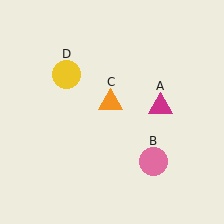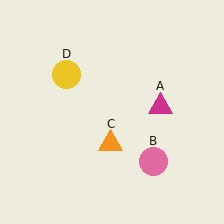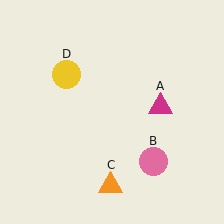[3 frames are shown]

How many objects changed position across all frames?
1 object changed position: orange triangle (object C).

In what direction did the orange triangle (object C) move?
The orange triangle (object C) moved down.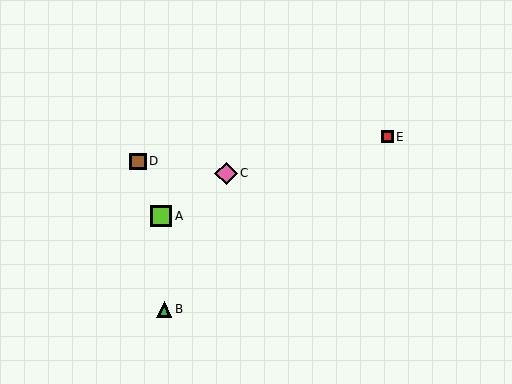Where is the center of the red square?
The center of the red square is at (387, 137).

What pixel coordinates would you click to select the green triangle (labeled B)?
Click at (164, 309) to select the green triangle B.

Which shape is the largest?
The pink diamond (labeled C) is the largest.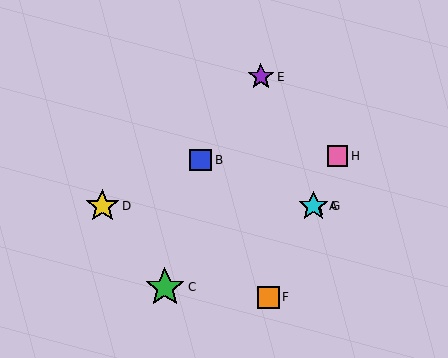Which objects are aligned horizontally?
Objects A, D, G are aligned horizontally.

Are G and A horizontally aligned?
Yes, both are at y≈206.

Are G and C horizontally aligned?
No, G is at y≈206 and C is at y≈287.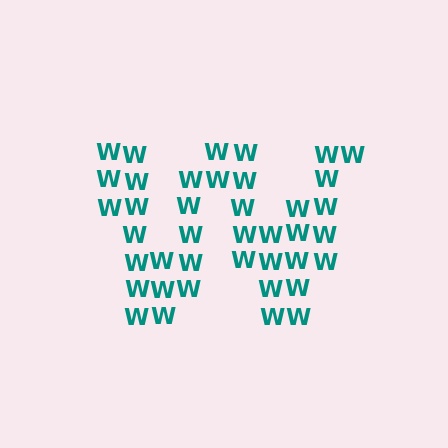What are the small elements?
The small elements are letter W's.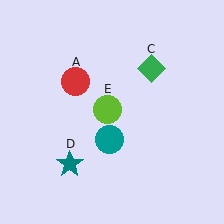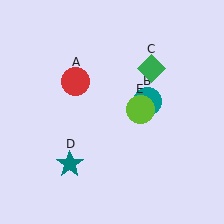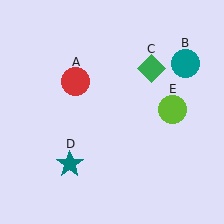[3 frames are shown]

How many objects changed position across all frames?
2 objects changed position: teal circle (object B), lime circle (object E).